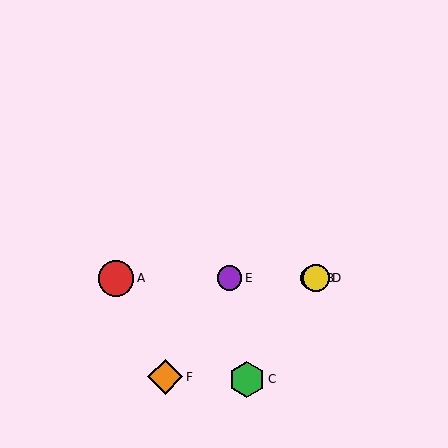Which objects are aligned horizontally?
Objects A, B, D, E are aligned horizontally.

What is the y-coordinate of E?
Object E is at y≈278.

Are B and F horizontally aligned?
No, B is at y≈278 and F is at y≈377.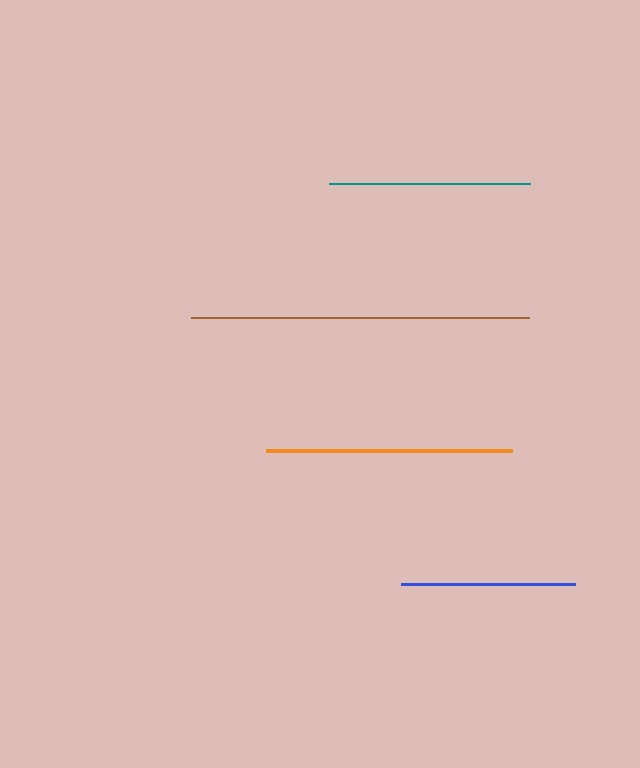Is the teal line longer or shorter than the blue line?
The teal line is longer than the blue line.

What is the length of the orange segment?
The orange segment is approximately 246 pixels long.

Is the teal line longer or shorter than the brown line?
The brown line is longer than the teal line.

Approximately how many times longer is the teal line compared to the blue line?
The teal line is approximately 1.2 times the length of the blue line.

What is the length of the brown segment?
The brown segment is approximately 338 pixels long.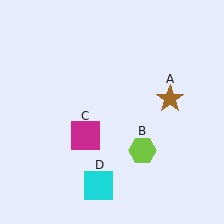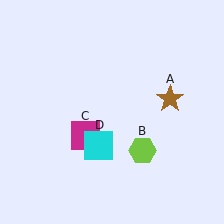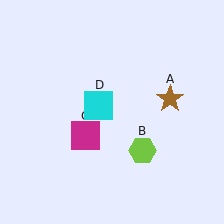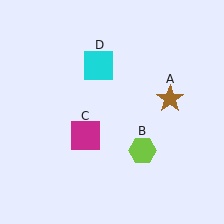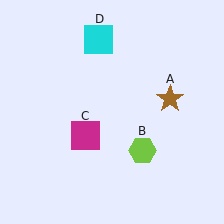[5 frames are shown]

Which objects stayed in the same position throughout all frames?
Brown star (object A) and lime hexagon (object B) and magenta square (object C) remained stationary.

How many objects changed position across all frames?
1 object changed position: cyan square (object D).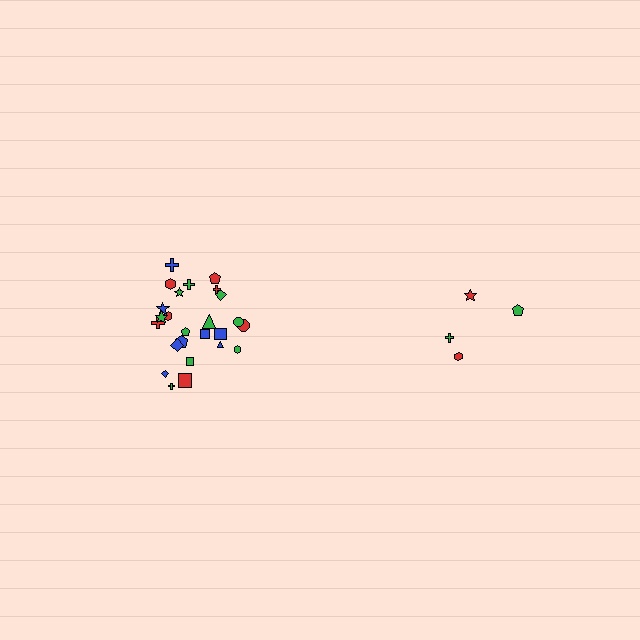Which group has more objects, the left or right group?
The left group.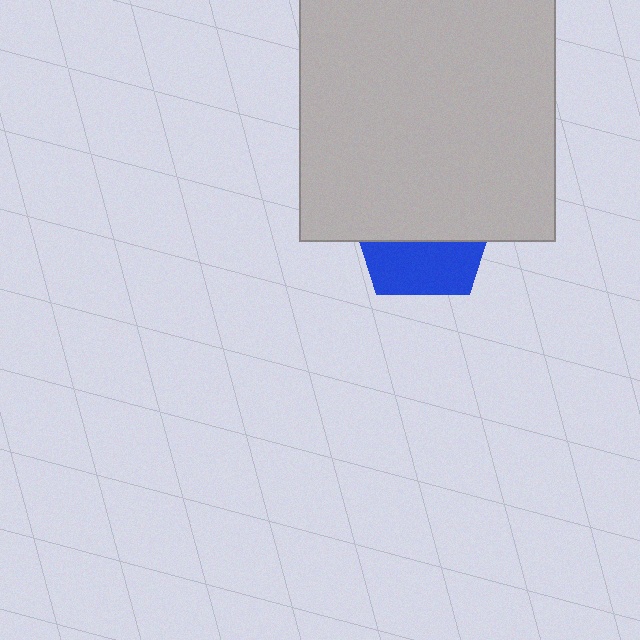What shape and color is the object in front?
The object in front is a light gray rectangle.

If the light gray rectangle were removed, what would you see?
You would see the complete blue pentagon.